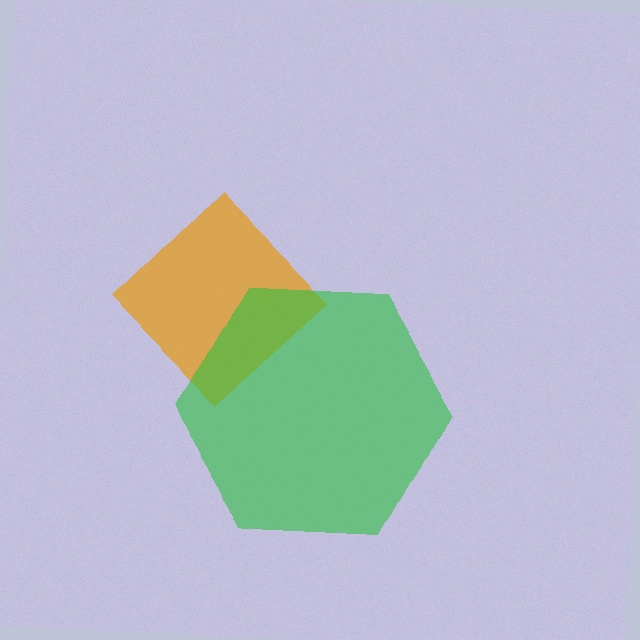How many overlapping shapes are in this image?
There are 2 overlapping shapes in the image.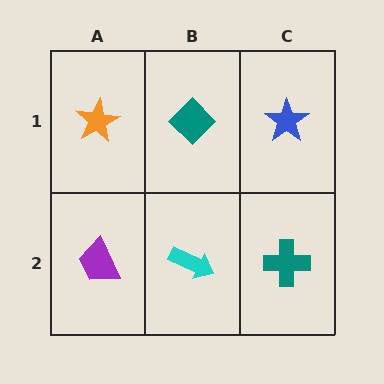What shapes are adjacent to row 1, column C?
A teal cross (row 2, column C), a teal diamond (row 1, column B).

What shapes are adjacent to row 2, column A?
An orange star (row 1, column A), a cyan arrow (row 2, column B).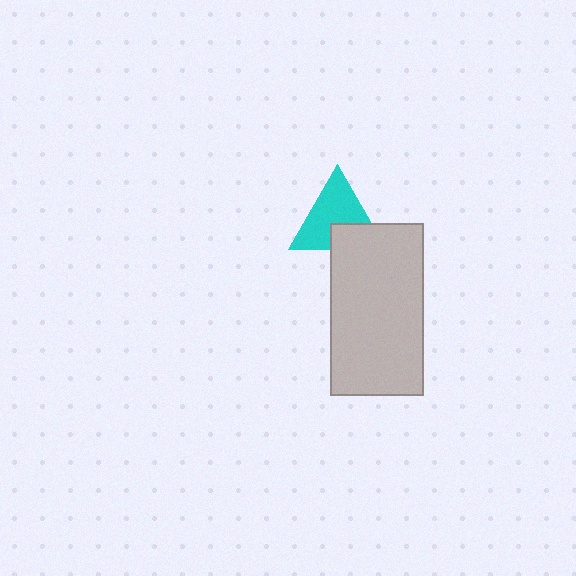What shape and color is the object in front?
The object in front is a light gray rectangle.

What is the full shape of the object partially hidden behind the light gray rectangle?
The partially hidden object is a cyan triangle.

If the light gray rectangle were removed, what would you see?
You would see the complete cyan triangle.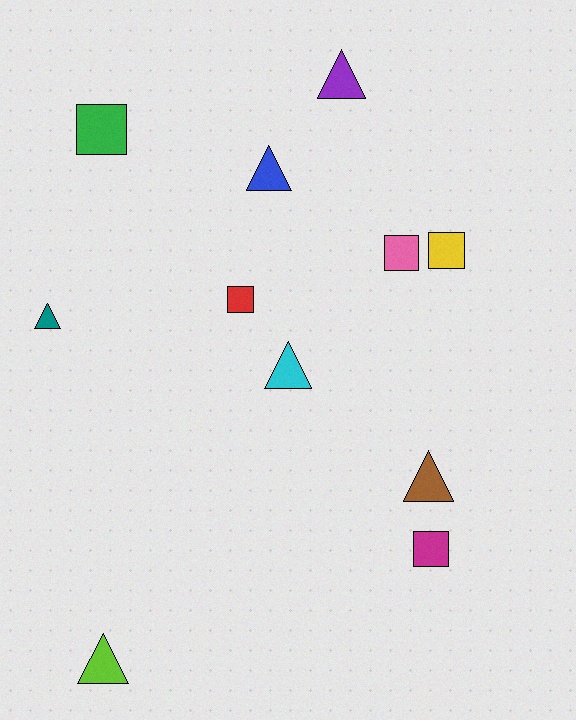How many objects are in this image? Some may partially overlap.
There are 11 objects.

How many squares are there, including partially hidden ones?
There are 5 squares.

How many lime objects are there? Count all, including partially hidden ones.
There is 1 lime object.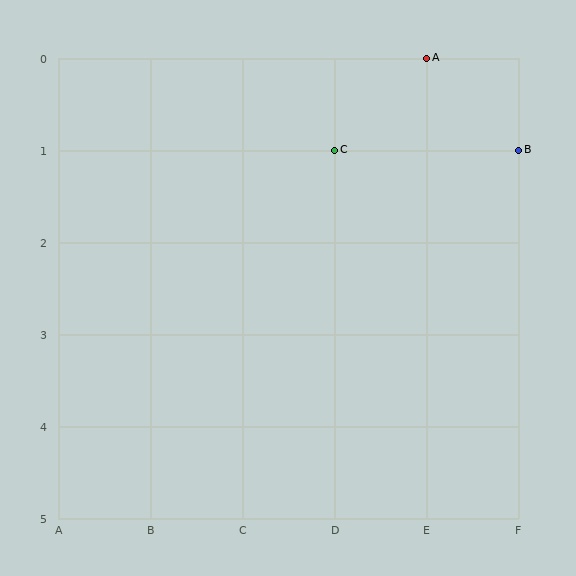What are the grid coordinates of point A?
Point A is at grid coordinates (E, 0).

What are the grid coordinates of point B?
Point B is at grid coordinates (F, 1).